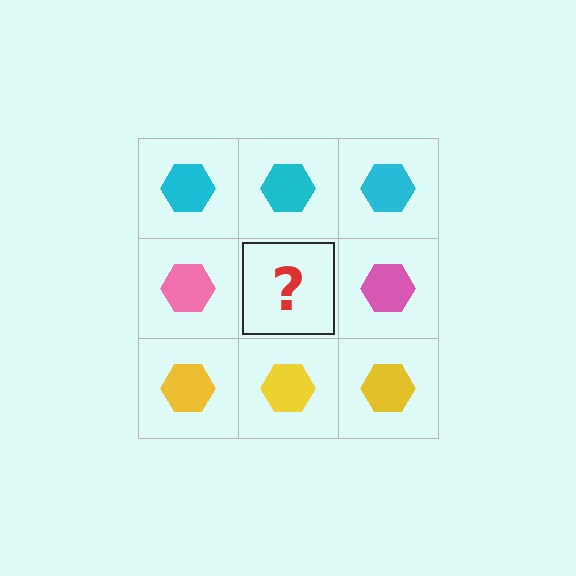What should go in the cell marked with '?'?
The missing cell should contain a pink hexagon.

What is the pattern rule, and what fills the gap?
The rule is that each row has a consistent color. The gap should be filled with a pink hexagon.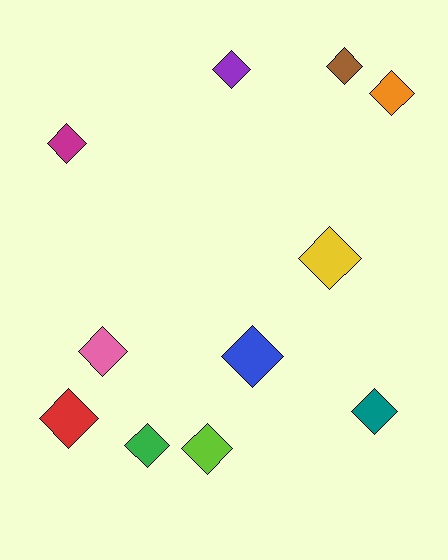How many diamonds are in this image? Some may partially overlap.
There are 11 diamonds.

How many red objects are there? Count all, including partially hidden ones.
There is 1 red object.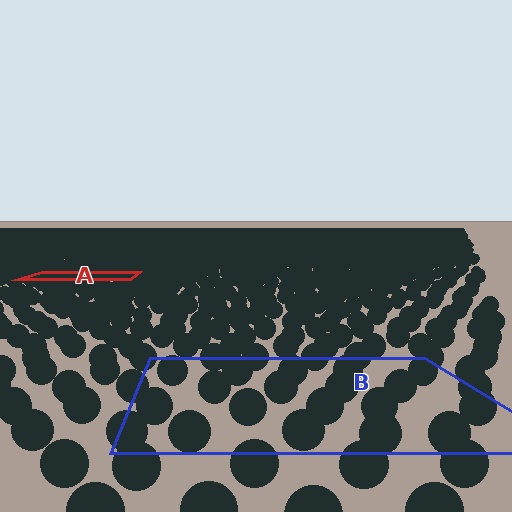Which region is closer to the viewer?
Region B is closer. The texture elements there are larger and more spread out.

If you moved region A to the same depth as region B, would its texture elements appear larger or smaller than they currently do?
They would appear larger. At a closer depth, the same texture elements are projected at a bigger on-screen size.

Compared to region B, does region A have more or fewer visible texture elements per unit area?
Region A has more texture elements per unit area — they are packed more densely because it is farther away.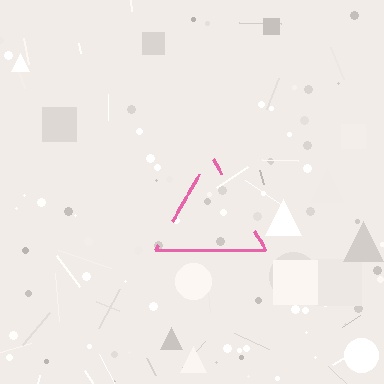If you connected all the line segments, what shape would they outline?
They would outline a triangle.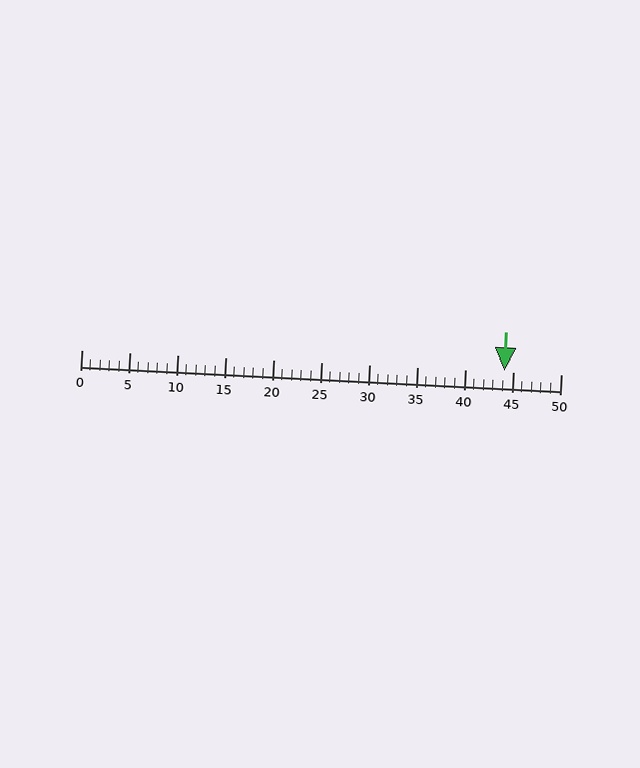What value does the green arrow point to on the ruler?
The green arrow points to approximately 44.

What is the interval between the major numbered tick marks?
The major tick marks are spaced 5 units apart.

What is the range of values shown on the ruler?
The ruler shows values from 0 to 50.